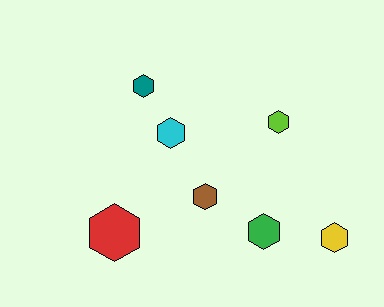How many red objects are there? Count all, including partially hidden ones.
There is 1 red object.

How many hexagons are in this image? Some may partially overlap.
There are 7 hexagons.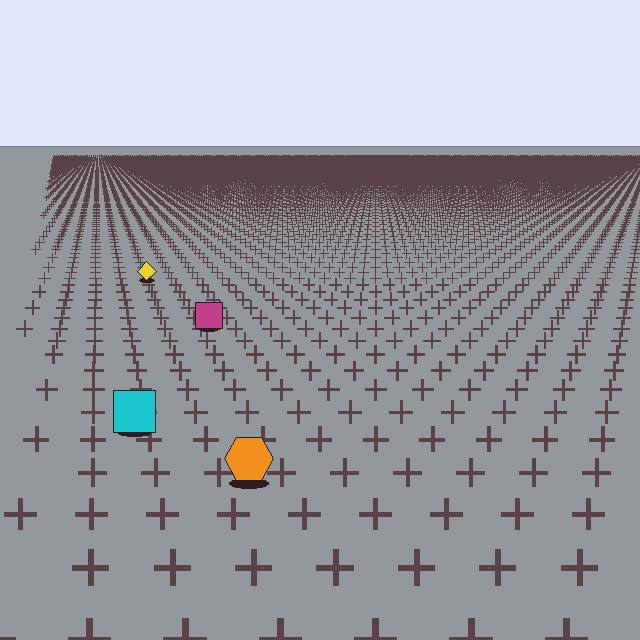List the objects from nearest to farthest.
From nearest to farthest: the orange hexagon, the cyan square, the magenta square, the yellow diamond.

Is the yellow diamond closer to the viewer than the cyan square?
No. The cyan square is closer — you can tell from the texture gradient: the ground texture is coarser near it.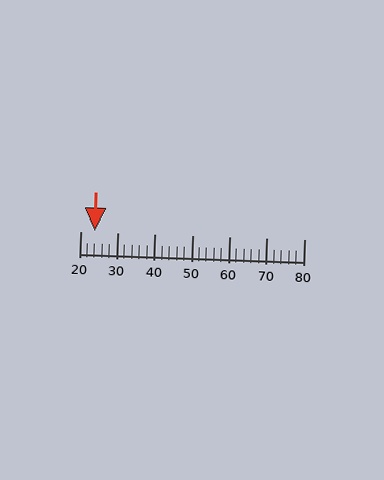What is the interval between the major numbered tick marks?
The major tick marks are spaced 10 units apart.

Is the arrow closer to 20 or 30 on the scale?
The arrow is closer to 20.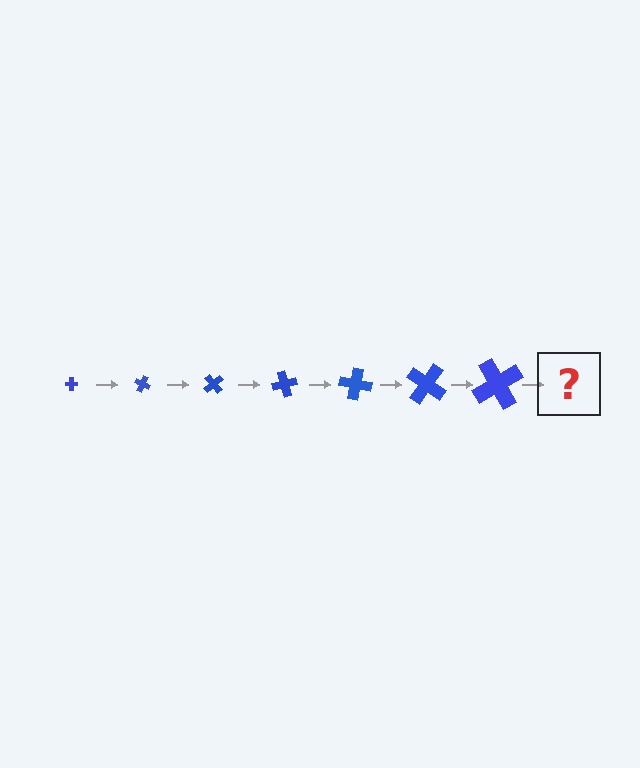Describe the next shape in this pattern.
It should be a cross, larger than the previous one and rotated 175 degrees from the start.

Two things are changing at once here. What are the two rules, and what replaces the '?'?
The two rules are that the cross grows larger each step and it rotates 25 degrees each step. The '?' should be a cross, larger than the previous one and rotated 175 degrees from the start.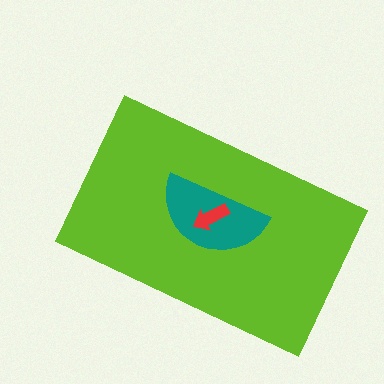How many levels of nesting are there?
3.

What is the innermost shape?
The red arrow.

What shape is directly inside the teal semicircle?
The red arrow.